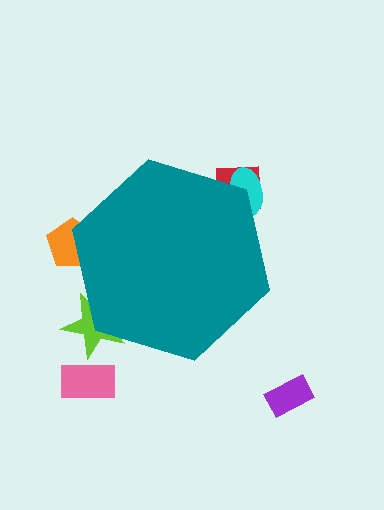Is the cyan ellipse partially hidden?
Yes, the cyan ellipse is partially hidden behind the teal hexagon.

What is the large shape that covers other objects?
A teal hexagon.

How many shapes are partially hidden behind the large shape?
4 shapes are partially hidden.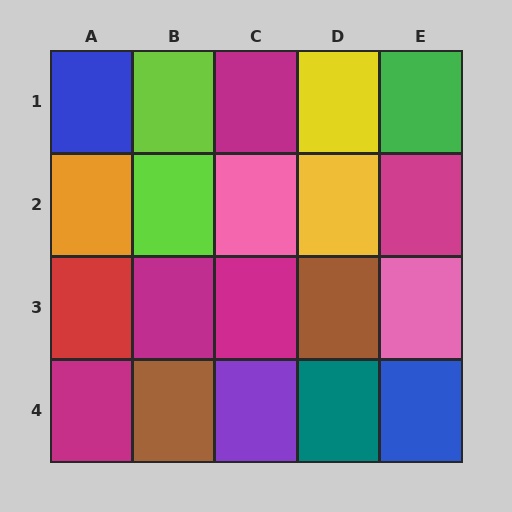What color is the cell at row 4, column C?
Purple.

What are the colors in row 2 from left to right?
Orange, lime, pink, yellow, magenta.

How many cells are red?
1 cell is red.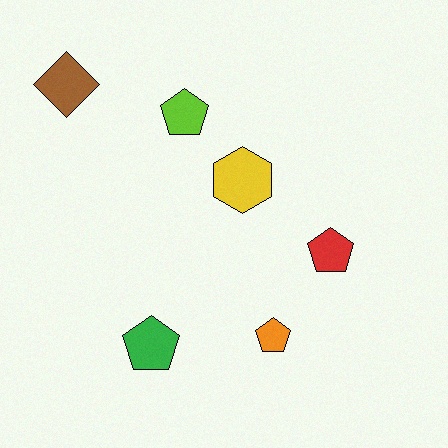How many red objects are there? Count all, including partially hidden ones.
There is 1 red object.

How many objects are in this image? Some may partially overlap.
There are 6 objects.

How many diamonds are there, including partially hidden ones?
There is 1 diamond.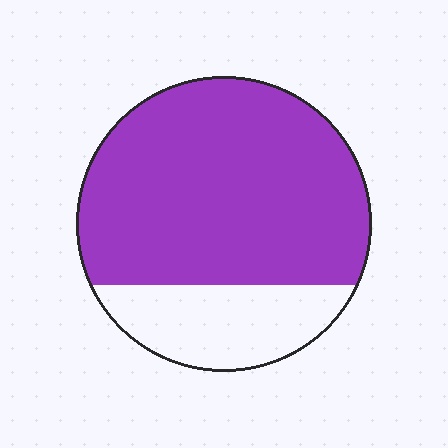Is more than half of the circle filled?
Yes.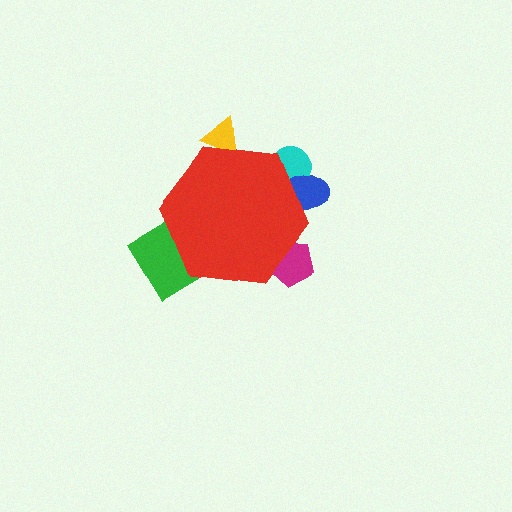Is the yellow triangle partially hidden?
Yes, the yellow triangle is partially hidden behind the red hexagon.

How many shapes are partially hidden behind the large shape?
5 shapes are partially hidden.